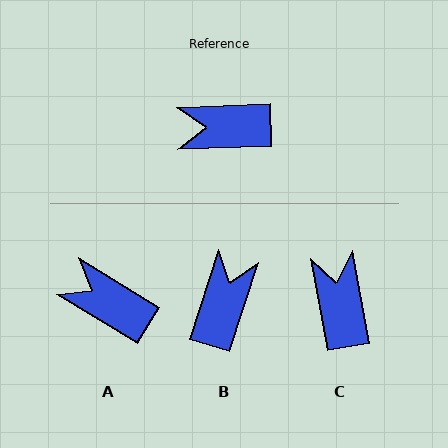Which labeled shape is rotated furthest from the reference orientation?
B, about 110 degrees away.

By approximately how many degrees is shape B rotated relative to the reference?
Approximately 110 degrees clockwise.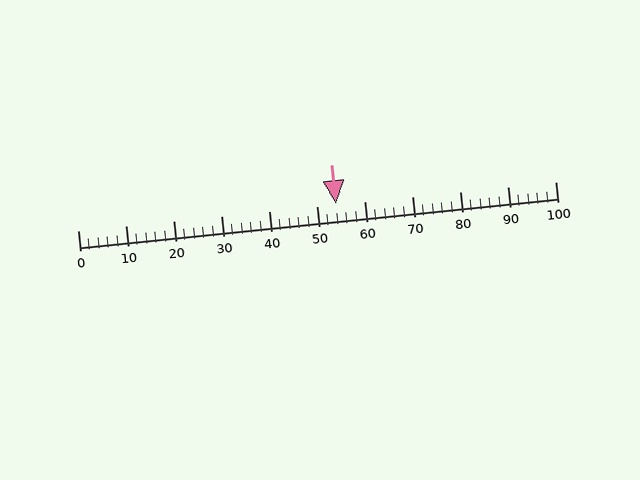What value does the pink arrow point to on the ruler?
The pink arrow points to approximately 54.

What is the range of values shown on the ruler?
The ruler shows values from 0 to 100.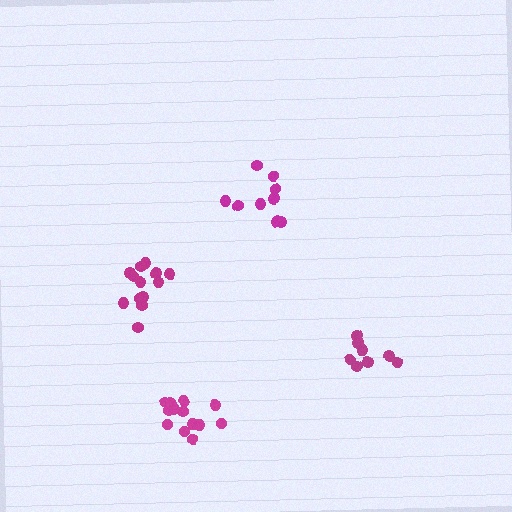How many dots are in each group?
Group 1: 13 dots, Group 2: 13 dots, Group 3: 8 dots, Group 4: 9 dots (43 total).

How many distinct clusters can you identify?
There are 4 distinct clusters.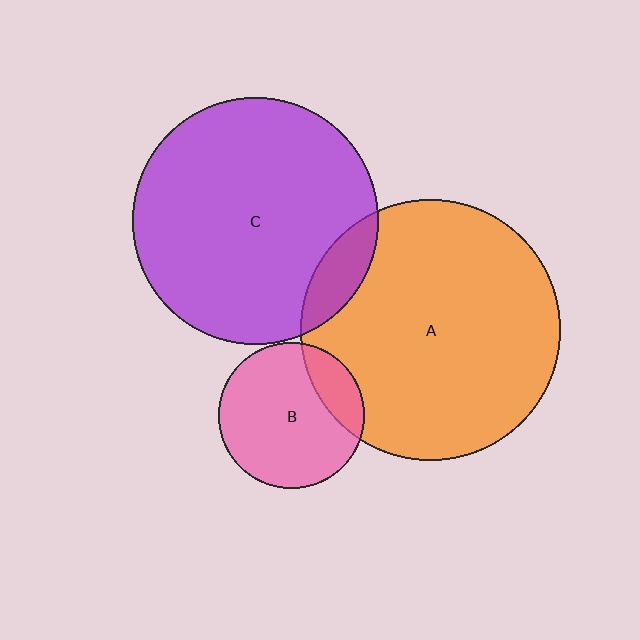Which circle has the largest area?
Circle A (orange).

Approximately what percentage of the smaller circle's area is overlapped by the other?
Approximately 10%.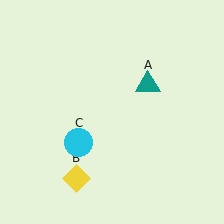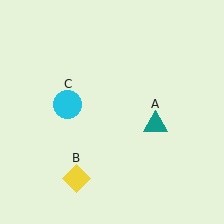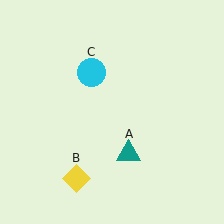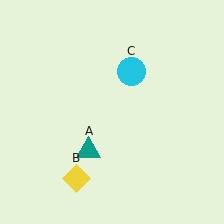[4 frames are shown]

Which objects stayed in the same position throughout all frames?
Yellow diamond (object B) remained stationary.